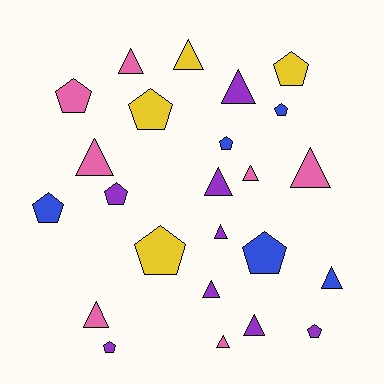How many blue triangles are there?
There is 1 blue triangle.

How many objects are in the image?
There are 24 objects.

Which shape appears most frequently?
Triangle, with 13 objects.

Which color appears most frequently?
Purple, with 8 objects.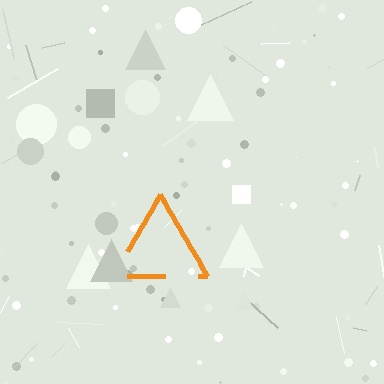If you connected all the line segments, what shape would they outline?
They would outline a triangle.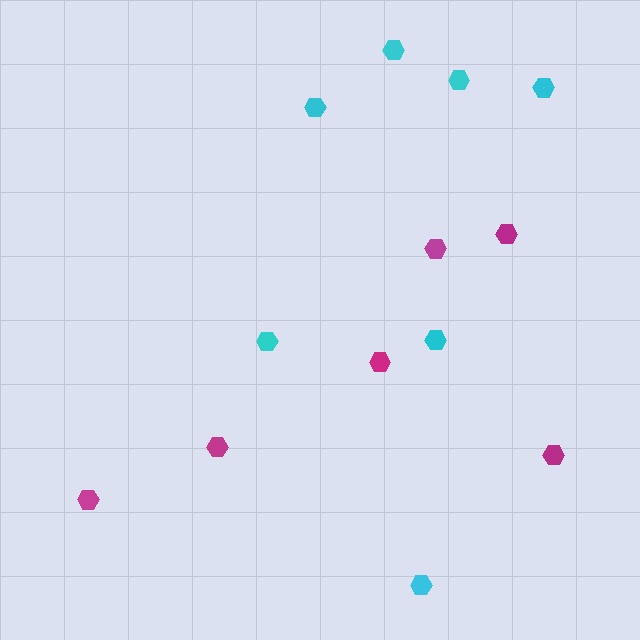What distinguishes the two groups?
There are 2 groups: one group of magenta hexagons (6) and one group of cyan hexagons (7).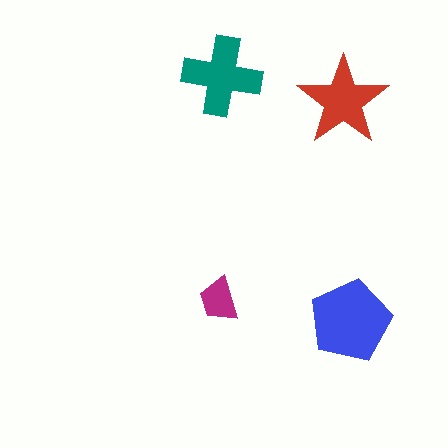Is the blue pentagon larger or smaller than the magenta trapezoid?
Larger.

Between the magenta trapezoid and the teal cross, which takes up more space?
The teal cross.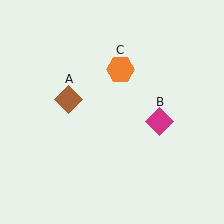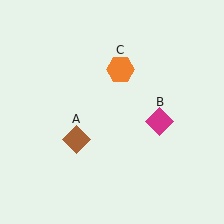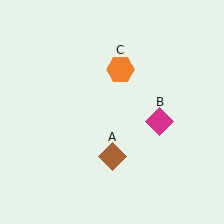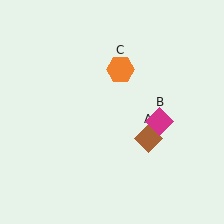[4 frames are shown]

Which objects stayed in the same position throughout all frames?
Magenta diamond (object B) and orange hexagon (object C) remained stationary.